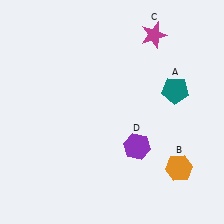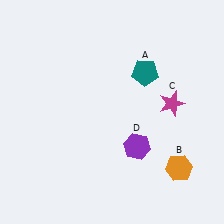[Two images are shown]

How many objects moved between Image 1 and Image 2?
2 objects moved between the two images.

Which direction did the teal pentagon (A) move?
The teal pentagon (A) moved left.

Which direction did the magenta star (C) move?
The magenta star (C) moved down.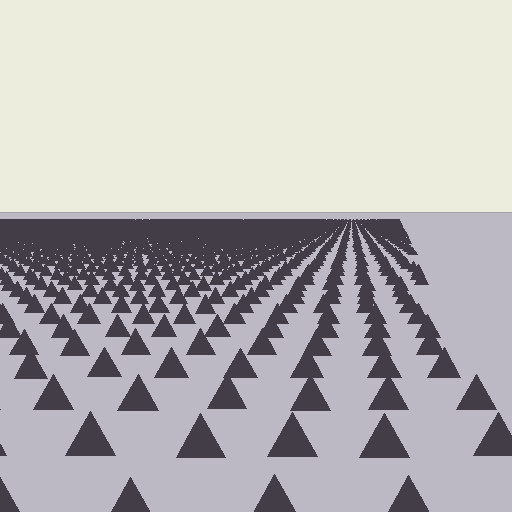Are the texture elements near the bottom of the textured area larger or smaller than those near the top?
Larger. Near the bottom, elements are closer to the viewer and appear at a bigger on-screen size.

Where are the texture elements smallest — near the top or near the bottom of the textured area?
Near the top.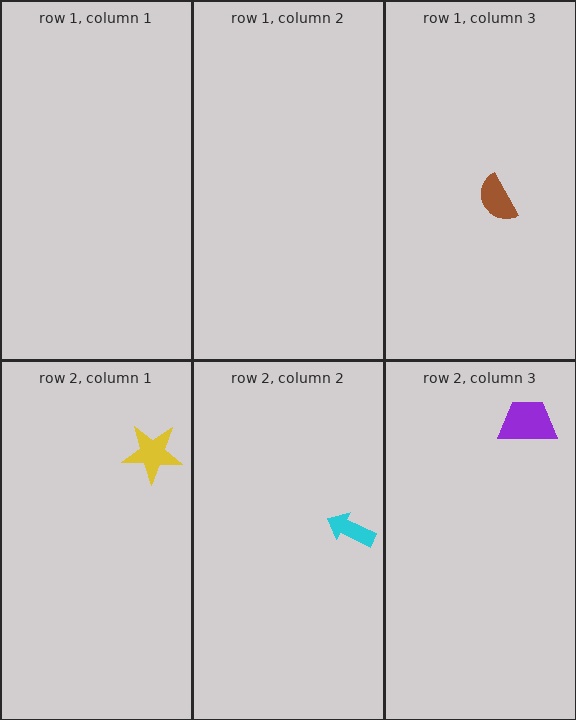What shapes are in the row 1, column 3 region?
The brown semicircle.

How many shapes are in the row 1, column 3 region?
1.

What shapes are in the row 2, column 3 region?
The purple trapezoid.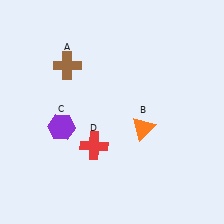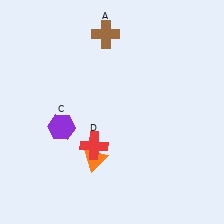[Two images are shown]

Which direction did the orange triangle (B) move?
The orange triangle (B) moved left.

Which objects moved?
The objects that moved are: the brown cross (A), the orange triangle (B).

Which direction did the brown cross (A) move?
The brown cross (A) moved right.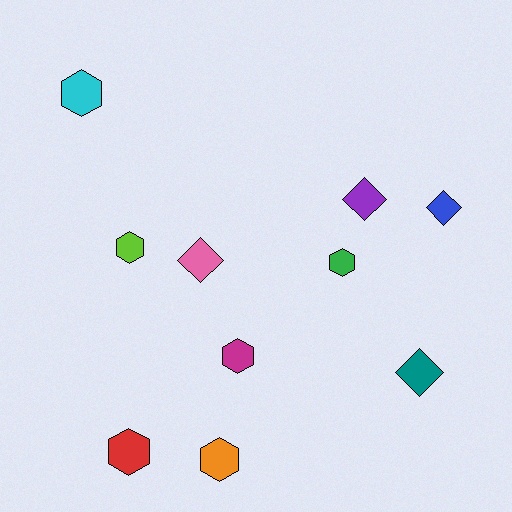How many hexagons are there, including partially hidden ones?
There are 6 hexagons.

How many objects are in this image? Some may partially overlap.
There are 10 objects.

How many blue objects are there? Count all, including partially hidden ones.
There is 1 blue object.